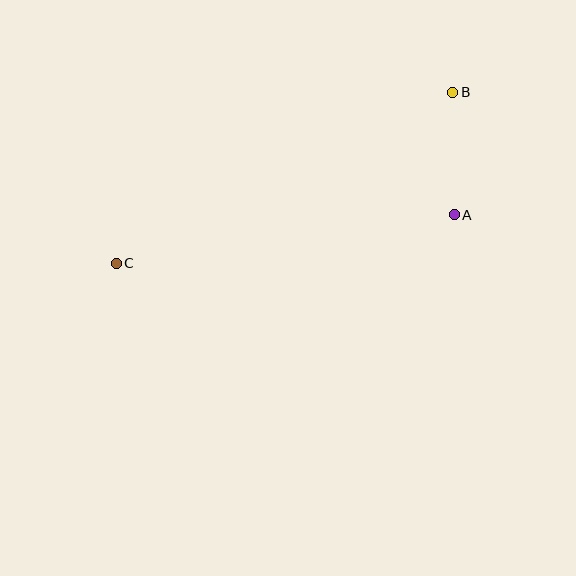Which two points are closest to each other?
Points A and B are closest to each other.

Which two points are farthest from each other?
Points B and C are farthest from each other.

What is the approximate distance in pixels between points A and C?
The distance between A and C is approximately 341 pixels.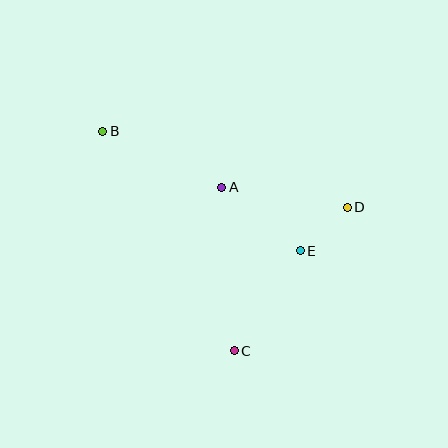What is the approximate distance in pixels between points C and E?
The distance between C and E is approximately 120 pixels.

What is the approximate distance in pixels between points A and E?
The distance between A and E is approximately 101 pixels.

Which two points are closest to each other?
Points D and E are closest to each other.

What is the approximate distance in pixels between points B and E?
The distance between B and E is approximately 231 pixels.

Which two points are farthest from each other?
Points B and D are farthest from each other.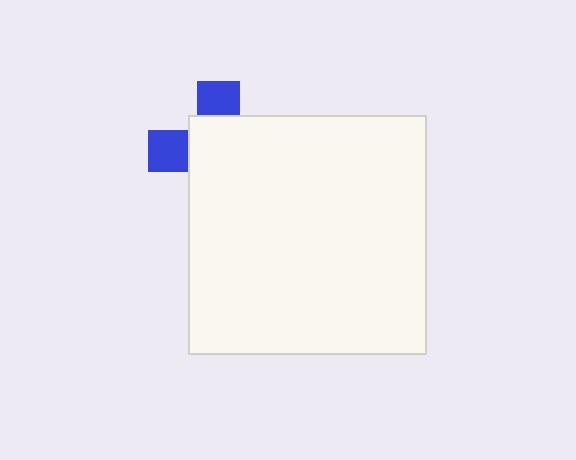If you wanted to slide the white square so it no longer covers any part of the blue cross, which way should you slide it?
Slide it toward the lower-right — that is the most direct way to separate the two shapes.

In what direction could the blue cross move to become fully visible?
The blue cross could move toward the upper-left. That would shift it out from behind the white square entirely.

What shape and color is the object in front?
The object in front is a white square.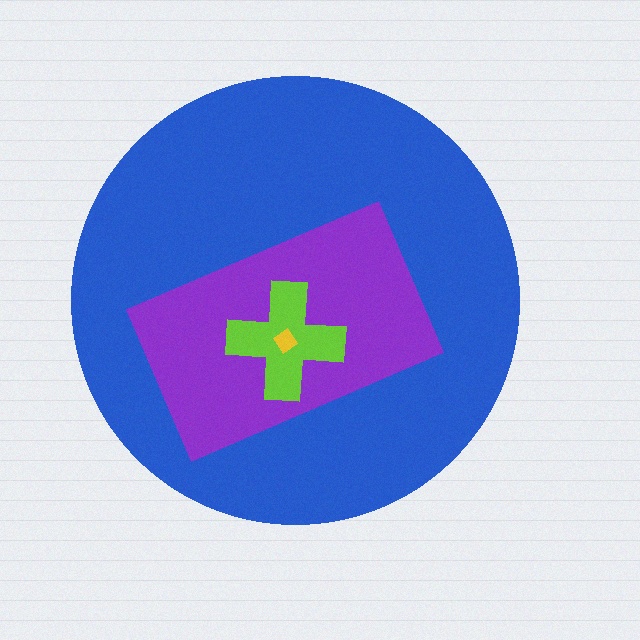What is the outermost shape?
The blue circle.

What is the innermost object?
The yellow diamond.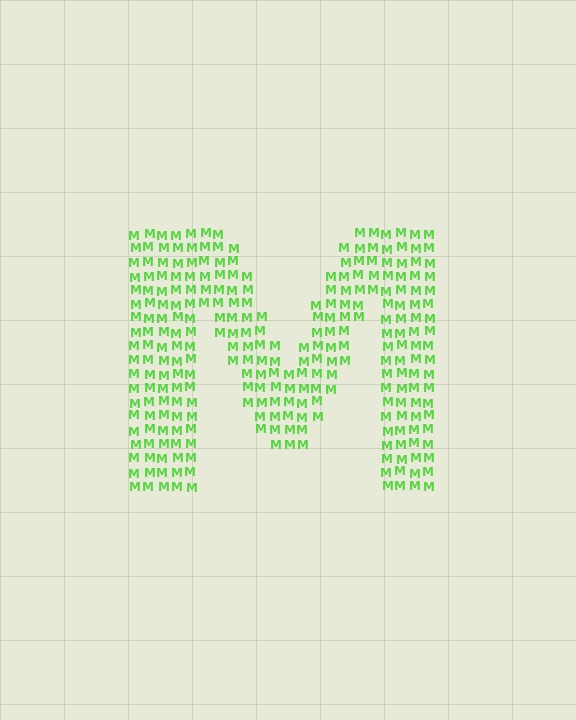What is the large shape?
The large shape is the letter M.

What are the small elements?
The small elements are letter M's.